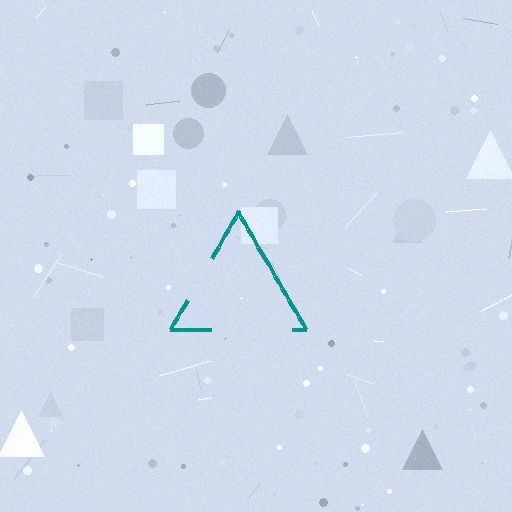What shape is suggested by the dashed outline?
The dashed outline suggests a triangle.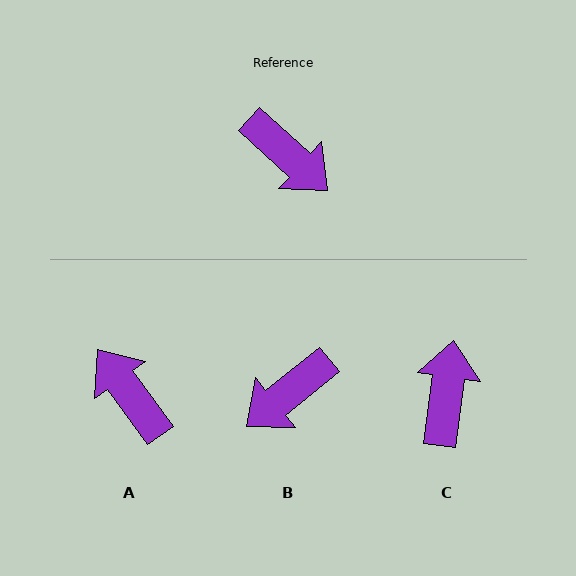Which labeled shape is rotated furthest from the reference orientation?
A, about 168 degrees away.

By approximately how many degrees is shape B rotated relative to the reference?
Approximately 99 degrees clockwise.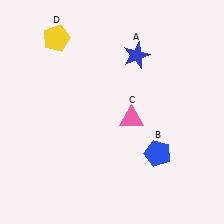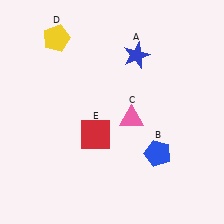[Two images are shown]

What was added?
A red square (E) was added in Image 2.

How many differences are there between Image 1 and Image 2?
There is 1 difference between the two images.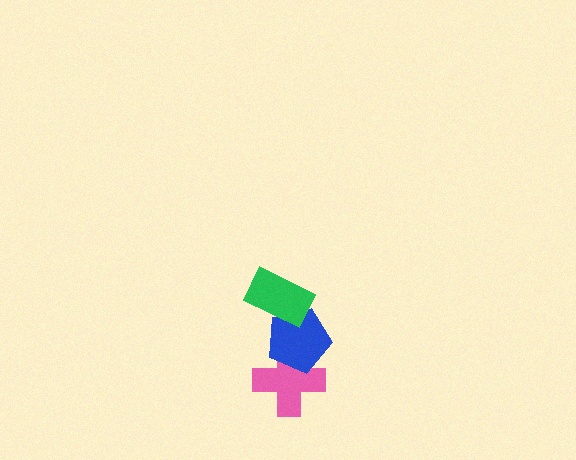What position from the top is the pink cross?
The pink cross is 3rd from the top.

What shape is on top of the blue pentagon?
The green rectangle is on top of the blue pentagon.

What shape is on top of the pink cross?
The blue pentagon is on top of the pink cross.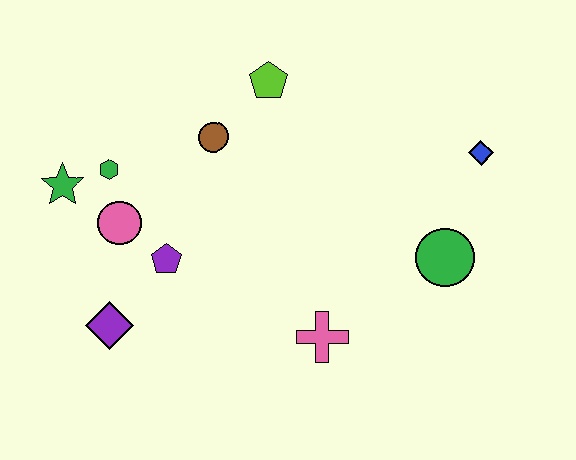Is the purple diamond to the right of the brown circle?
No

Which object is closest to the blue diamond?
The green circle is closest to the blue diamond.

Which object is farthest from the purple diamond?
The blue diamond is farthest from the purple diamond.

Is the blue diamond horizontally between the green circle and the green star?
No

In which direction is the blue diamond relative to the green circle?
The blue diamond is above the green circle.